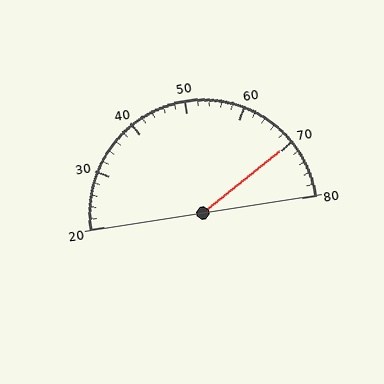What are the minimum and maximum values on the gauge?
The gauge ranges from 20 to 80.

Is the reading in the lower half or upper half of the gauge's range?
The reading is in the upper half of the range (20 to 80).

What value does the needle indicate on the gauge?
The needle indicates approximately 70.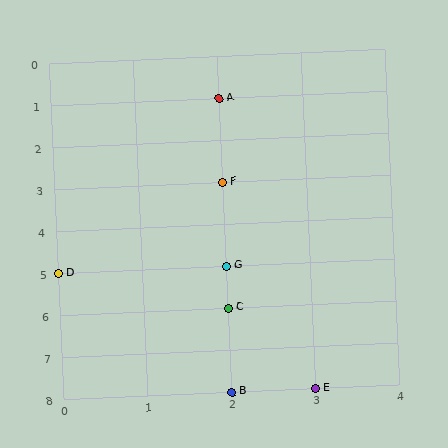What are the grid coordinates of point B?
Point B is at grid coordinates (2, 8).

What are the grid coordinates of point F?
Point F is at grid coordinates (2, 3).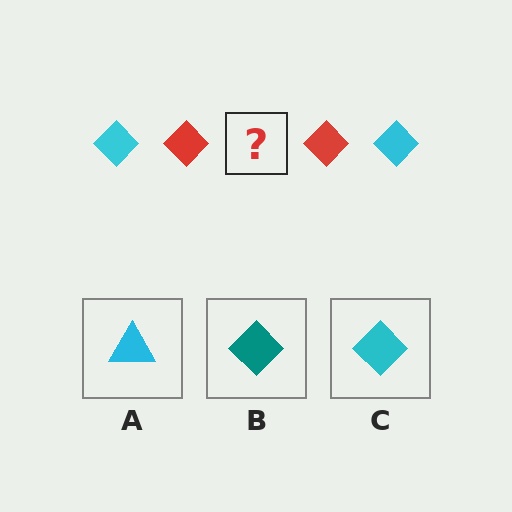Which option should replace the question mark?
Option C.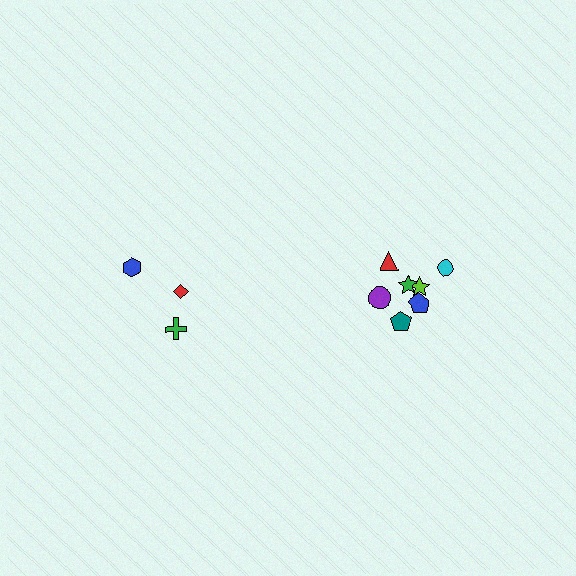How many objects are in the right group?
There are 7 objects.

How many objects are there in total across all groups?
There are 10 objects.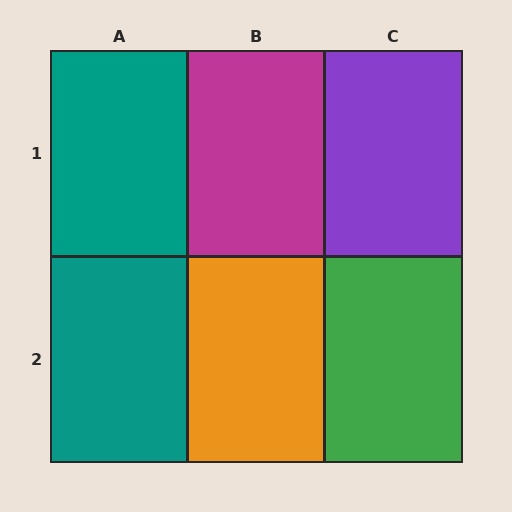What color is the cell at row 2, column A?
Teal.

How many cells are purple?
1 cell is purple.